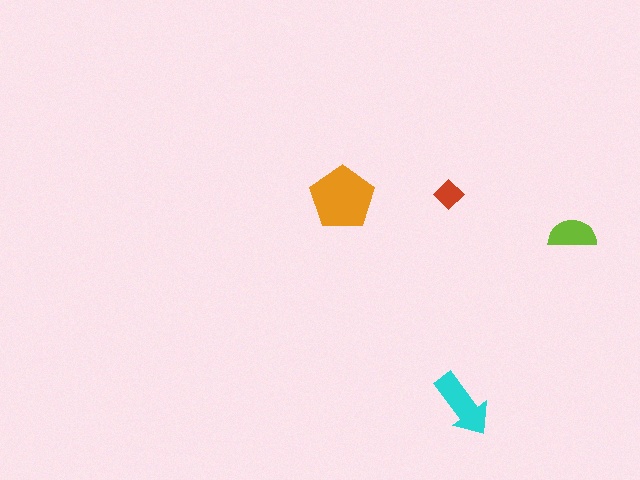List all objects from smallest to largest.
The red diamond, the lime semicircle, the cyan arrow, the orange pentagon.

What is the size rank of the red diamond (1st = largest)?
4th.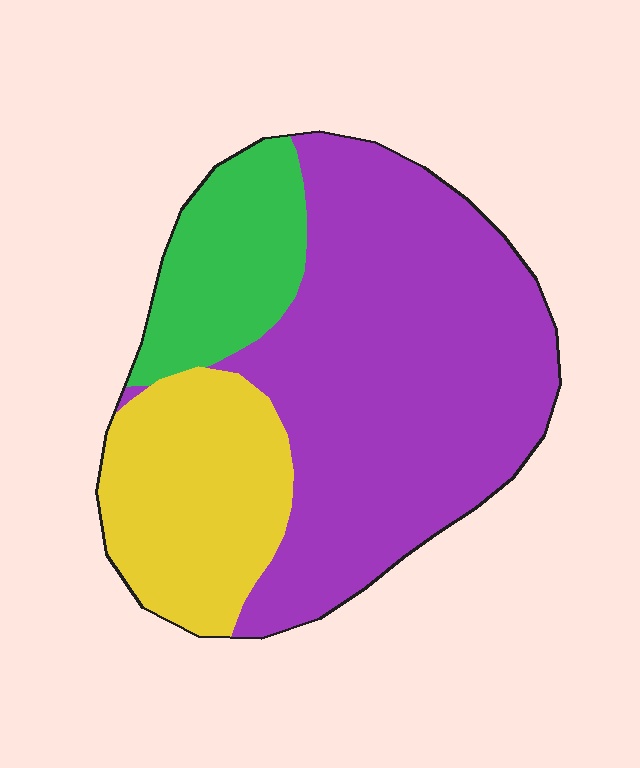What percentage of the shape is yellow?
Yellow covers roughly 25% of the shape.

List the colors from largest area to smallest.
From largest to smallest: purple, yellow, green.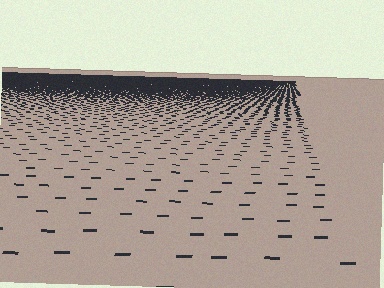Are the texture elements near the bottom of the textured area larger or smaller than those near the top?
Larger. Near the bottom, elements are closer to the viewer and appear at a bigger on-screen size.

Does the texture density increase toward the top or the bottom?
Density increases toward the top.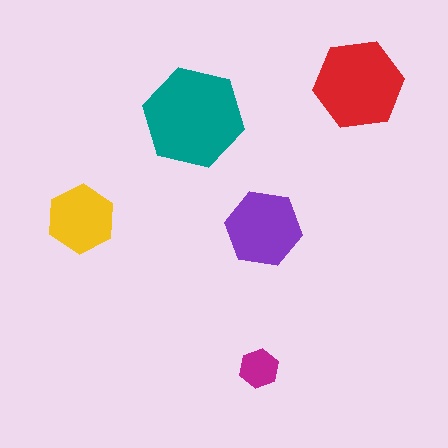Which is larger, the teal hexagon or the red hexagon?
The teal one.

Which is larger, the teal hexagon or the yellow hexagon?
The teal one.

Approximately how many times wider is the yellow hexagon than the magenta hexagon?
About 1.5 times wider.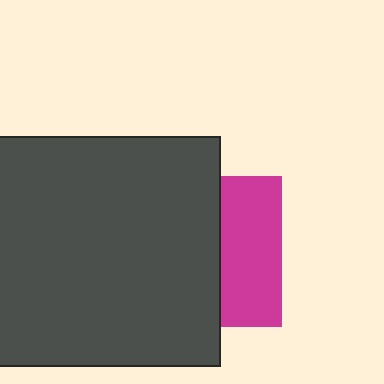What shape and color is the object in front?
The object in front is a dark gray square.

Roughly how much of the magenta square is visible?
A small part of it is visible (roughly 40%).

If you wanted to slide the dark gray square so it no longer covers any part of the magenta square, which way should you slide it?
Slide it left — that is the most direct way to separate the two shapes.